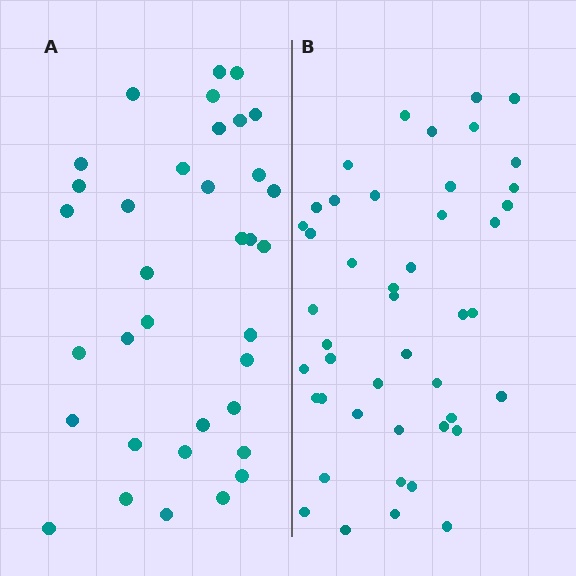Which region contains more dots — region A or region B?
Region B (the right region) has more dots.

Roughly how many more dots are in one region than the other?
Region B has roughly 10 or so more dots than region A.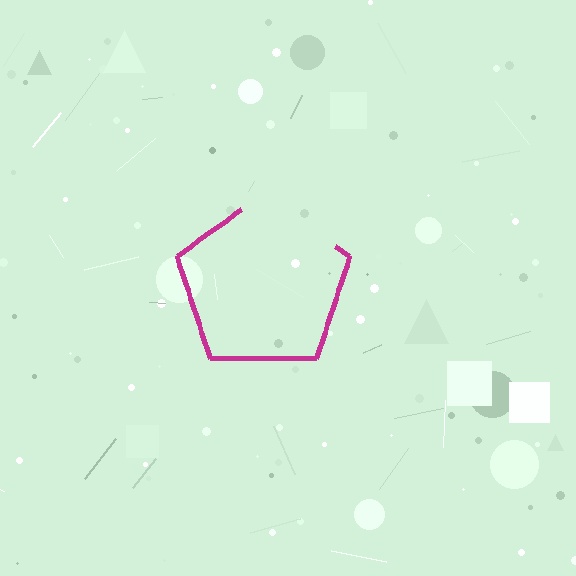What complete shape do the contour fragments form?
The contour fragments form a pentagon.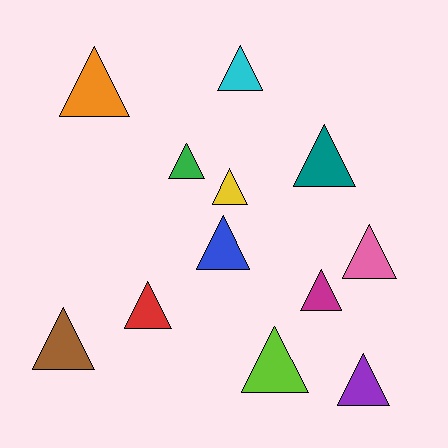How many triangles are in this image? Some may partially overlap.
There are 12 triangles.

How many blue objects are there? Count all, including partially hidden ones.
There is 1 blue object.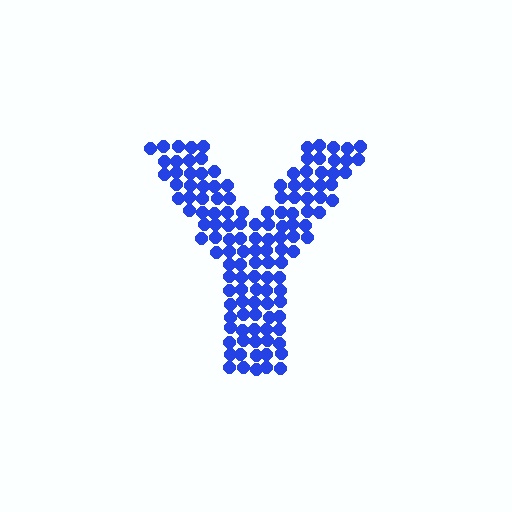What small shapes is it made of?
It is made of small circles.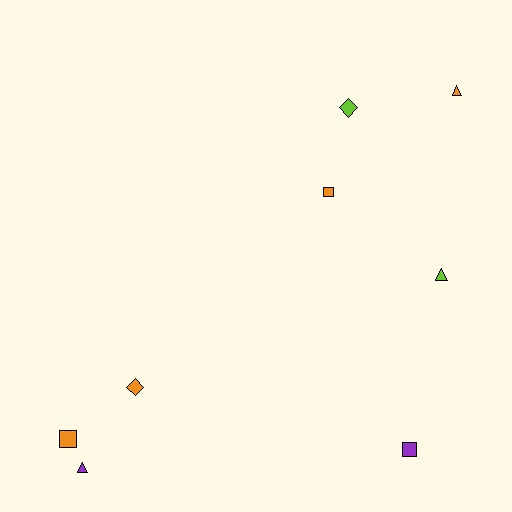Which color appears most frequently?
Orange, with 4 objects.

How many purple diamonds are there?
There are no purple diamonds.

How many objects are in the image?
There are 8 objects.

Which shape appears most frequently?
Triangle, with 3 objects.